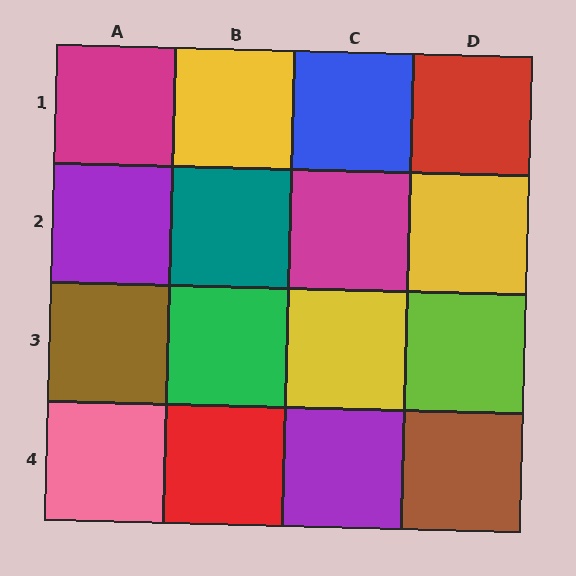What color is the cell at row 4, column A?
Pink.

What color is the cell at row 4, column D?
Brown.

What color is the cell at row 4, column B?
Red.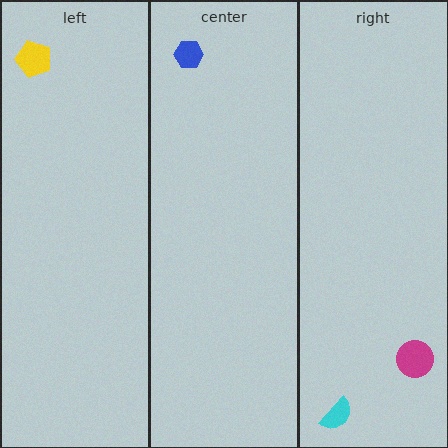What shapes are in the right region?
The cyan semicircle, the magenta circle.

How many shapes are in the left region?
1.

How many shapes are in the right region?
2.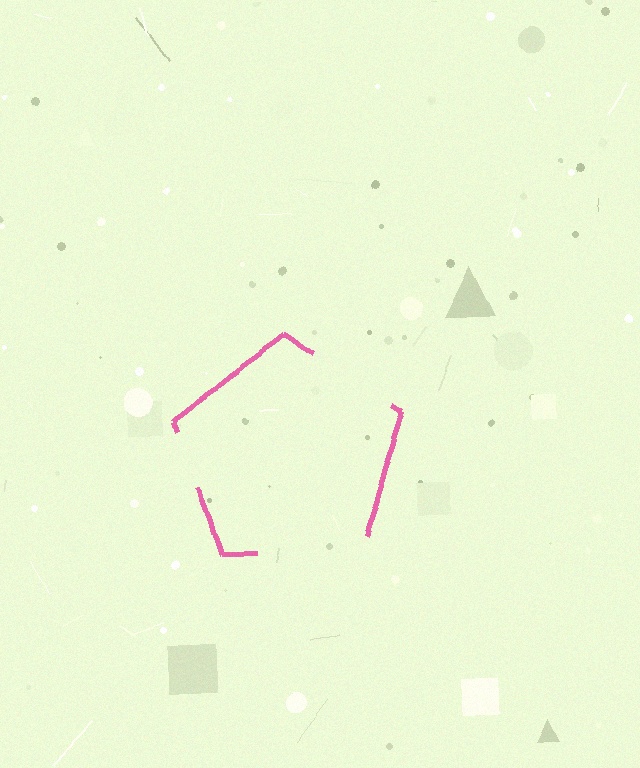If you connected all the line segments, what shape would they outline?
They would outline a pentagon.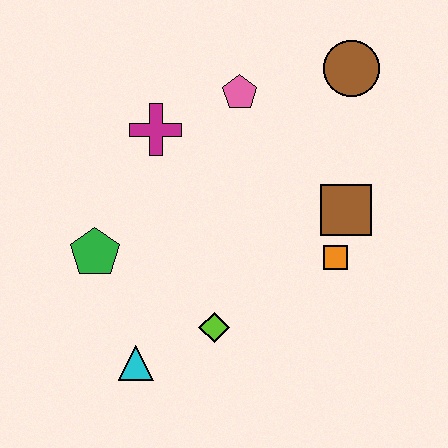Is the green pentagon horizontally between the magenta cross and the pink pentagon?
No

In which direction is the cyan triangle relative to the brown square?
The cyan triangle is to the left of the brown square.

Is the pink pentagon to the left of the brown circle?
Yes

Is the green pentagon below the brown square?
Yes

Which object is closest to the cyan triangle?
The lime diamond is closest to the cyan triangle.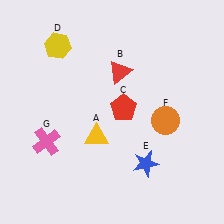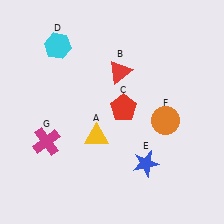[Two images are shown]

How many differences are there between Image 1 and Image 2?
There are 2 differences between the two images.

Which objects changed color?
D changed from yellow to cyan. G changed from pink to magenta.